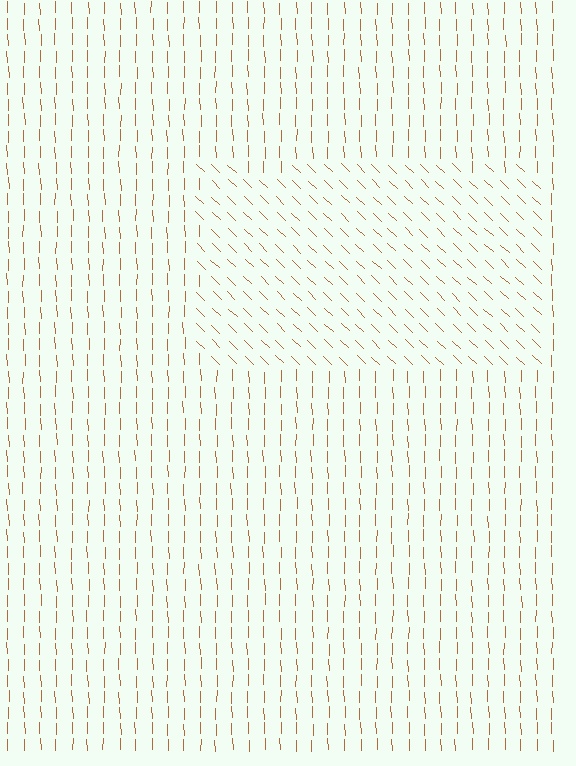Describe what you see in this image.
The image is filled with small brown line segments. A rectangle region in the image has lines oriented differently from the surrounding lines, creating a visible texture boundary.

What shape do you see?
I see a rectangle.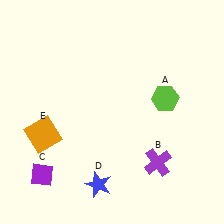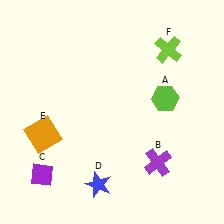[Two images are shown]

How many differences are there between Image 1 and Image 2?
There is 1 difference between the two images.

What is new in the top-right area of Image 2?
A lime cross (F) was added in the top-right area of Image 2.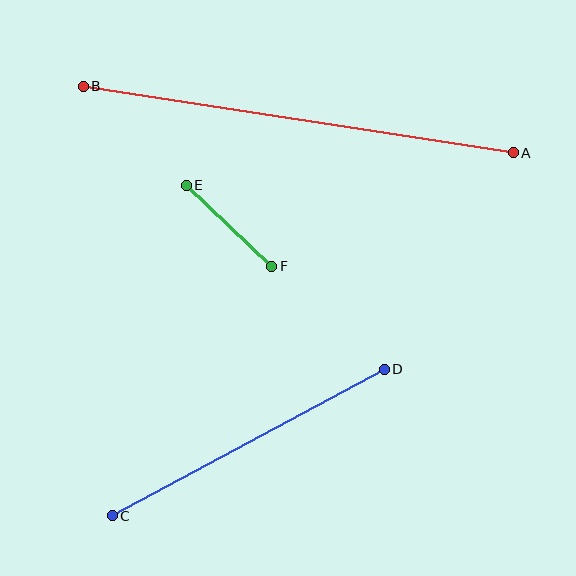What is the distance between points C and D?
The distance is approximately 309 pixels.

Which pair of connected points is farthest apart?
Points A and B are farthest apart.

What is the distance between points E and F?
The distance is approximately 117 pixels.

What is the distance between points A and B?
The distance is approximately 435 pixels.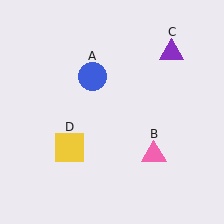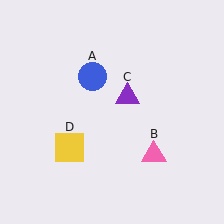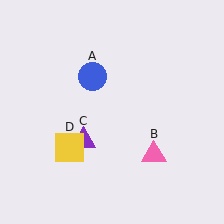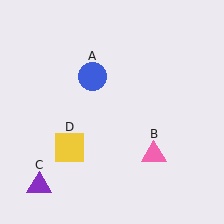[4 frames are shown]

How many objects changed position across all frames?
1 object changed position: purple triangle (object C).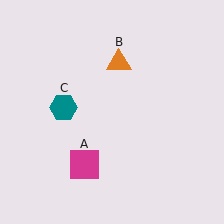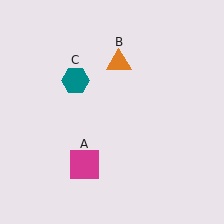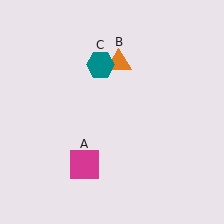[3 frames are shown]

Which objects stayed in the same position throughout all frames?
Magenta square (object A) and orange triangle (object B) remained stationary.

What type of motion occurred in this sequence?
The teal hexagon (object C) rotated clockwise around the center of the scene.